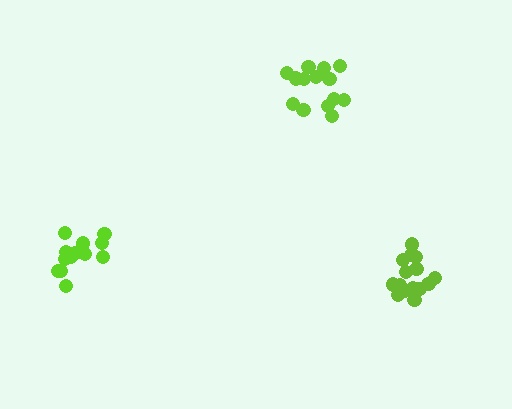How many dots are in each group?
Group 1: 16 dots, Group 2: 15 dots, Group 3: 14 dots (45 total).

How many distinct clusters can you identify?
There are 3 distinct clusters.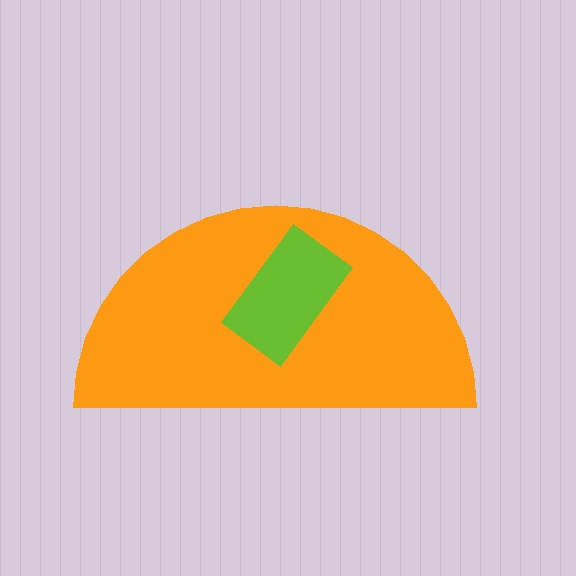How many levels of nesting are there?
2.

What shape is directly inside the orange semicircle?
The lime rectangle.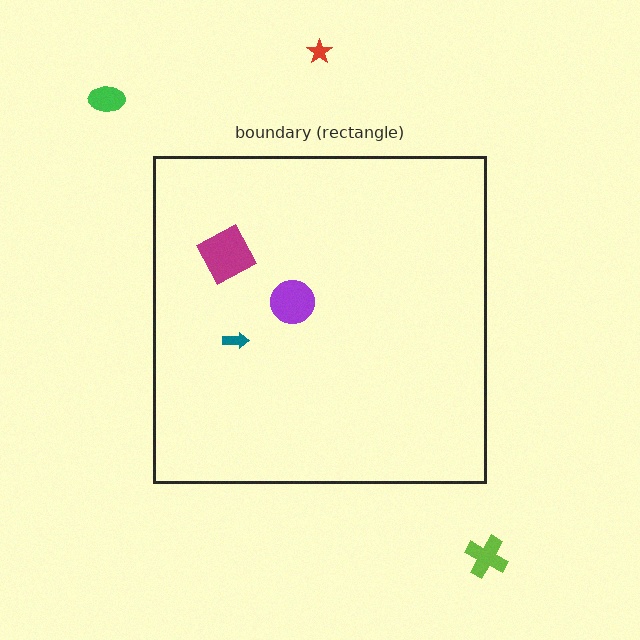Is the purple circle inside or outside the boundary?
Inside.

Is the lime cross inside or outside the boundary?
Outside.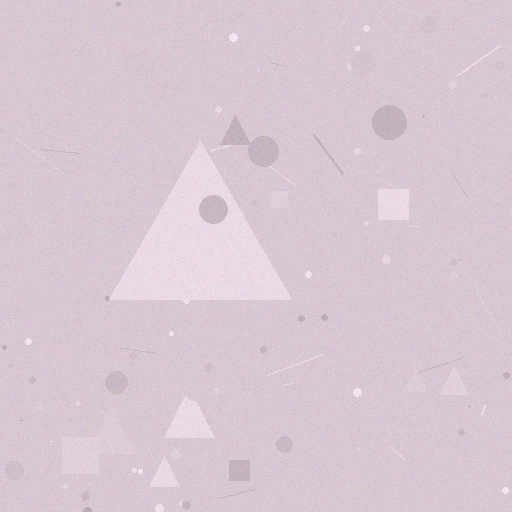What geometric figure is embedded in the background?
A triangle is embedded in the background.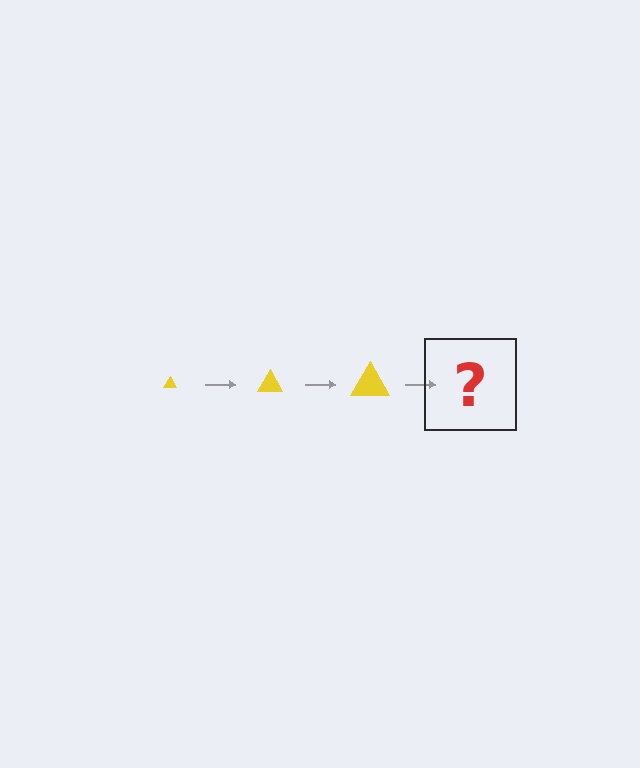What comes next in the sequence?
The next element should be a yellow triangle, larger than the previous one.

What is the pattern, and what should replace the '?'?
The pattern is that the triangle gets progressively larger each step. The '?' should be a yellow triangle, larger than the previous one.